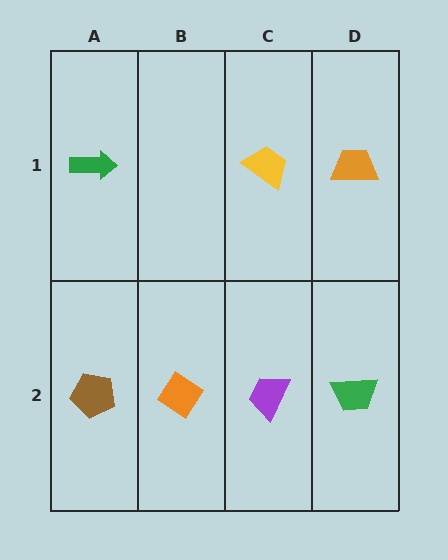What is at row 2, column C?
A purple trapezoid.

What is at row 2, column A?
A brown pentagon.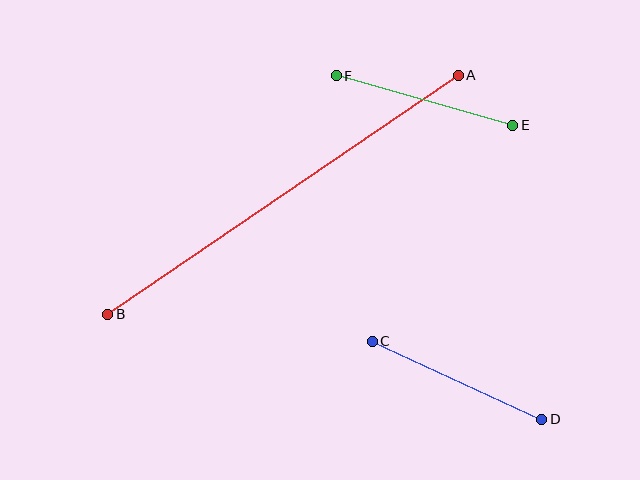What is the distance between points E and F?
The distance is approximately 184 pixels.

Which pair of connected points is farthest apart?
Points A and B are farthest apart.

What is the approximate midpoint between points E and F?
The midpoint is at approximately (424, 101) pixels.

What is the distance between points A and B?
The distance is approximately 424 pixels.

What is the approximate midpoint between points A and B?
The midpoint is at approximately (283, 195) pixels.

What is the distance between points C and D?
The distance is approximately 187 pixels.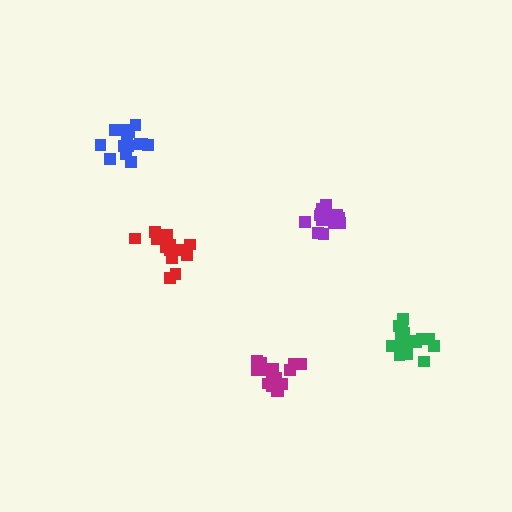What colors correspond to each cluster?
The clusters are colored: red, green, magenta, purple, blue.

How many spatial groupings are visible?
There are 5 spatial groupings.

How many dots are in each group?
Group 1: 14 dots, Group 2: 19 dots, Group 3: 17 dots, Group 4: 13 dots, Group 5: 14 dots (77 total).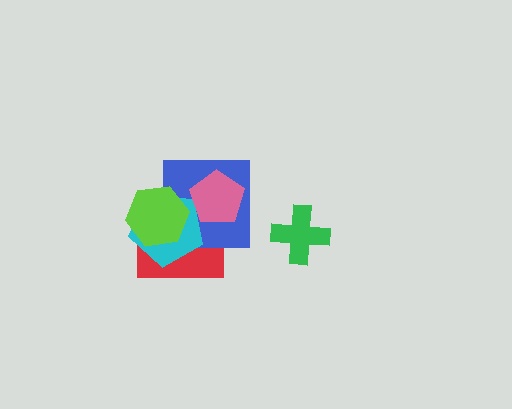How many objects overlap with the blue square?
4 objects overlap with the blue square.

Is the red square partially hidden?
Yes, it is partially covered by another shape.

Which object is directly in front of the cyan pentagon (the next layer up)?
The lime hexagon is directly in front of the cyan pentagon.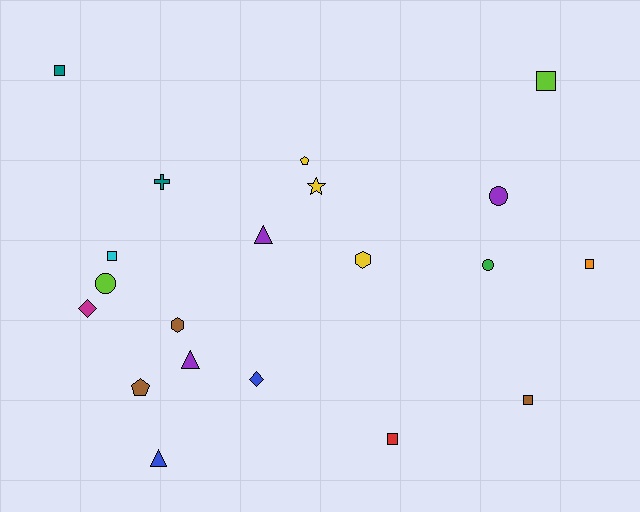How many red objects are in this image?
There is 1 red object.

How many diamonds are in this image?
There are 2 diamonds.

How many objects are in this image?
There are 20 objects.